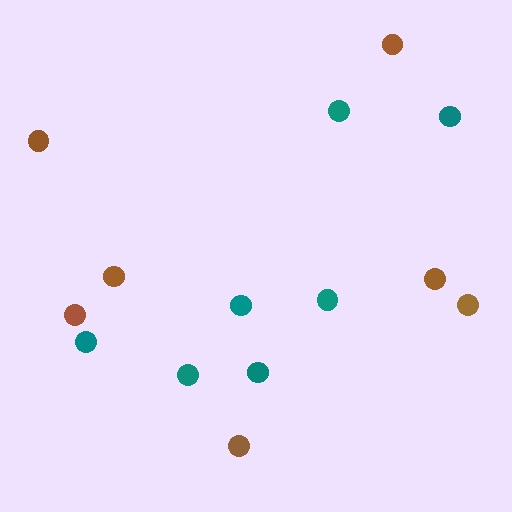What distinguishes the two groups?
There are 2 groups: one group of brown circles (7) and one group of teal circles (7).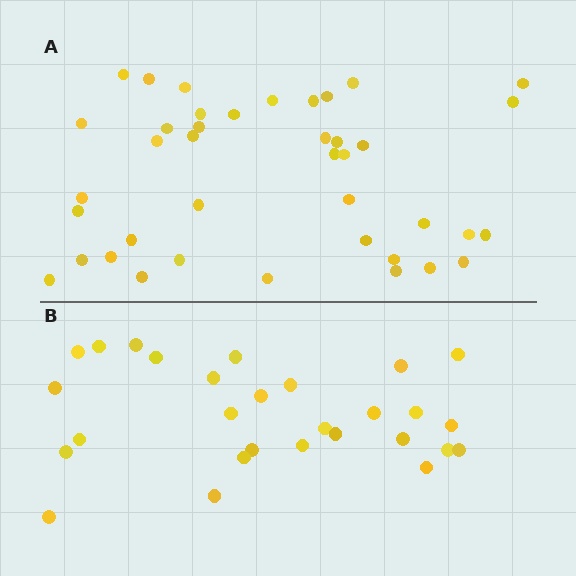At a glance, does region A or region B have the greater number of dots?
Region A (the top region) has more dots.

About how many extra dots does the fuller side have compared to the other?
Region A has roughly 12 or so more dots than region B.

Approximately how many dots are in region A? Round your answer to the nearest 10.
About 40 dots.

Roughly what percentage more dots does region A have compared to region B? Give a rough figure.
About 45% more.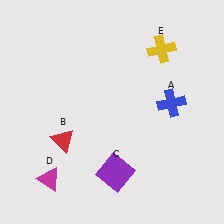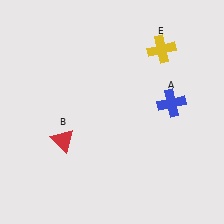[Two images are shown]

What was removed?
The magenta triangle (D), the purple square (C) were removed in Image 2.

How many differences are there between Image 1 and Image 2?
There are 2 differences between the two images.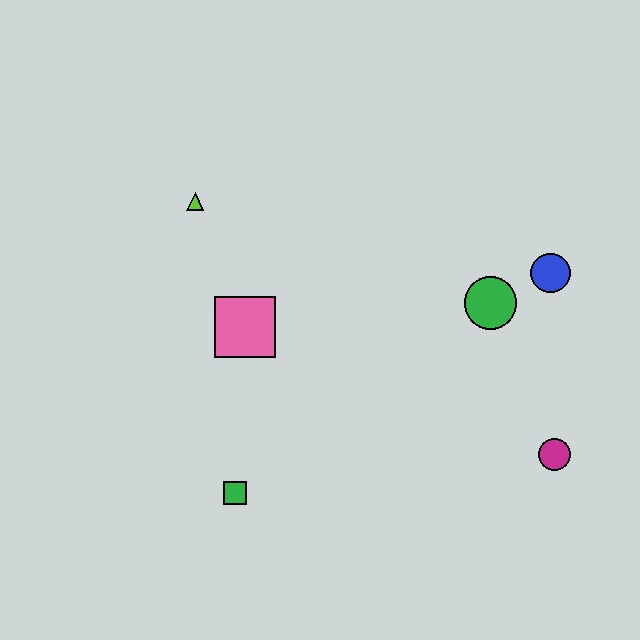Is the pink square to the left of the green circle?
Yes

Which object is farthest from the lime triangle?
The magenta circle is farthest from the lime triangle.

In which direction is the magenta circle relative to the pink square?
The magenta circle is to the right of the pink square.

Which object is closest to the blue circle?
The green circle is closest to the blue circle.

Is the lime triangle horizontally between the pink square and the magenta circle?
No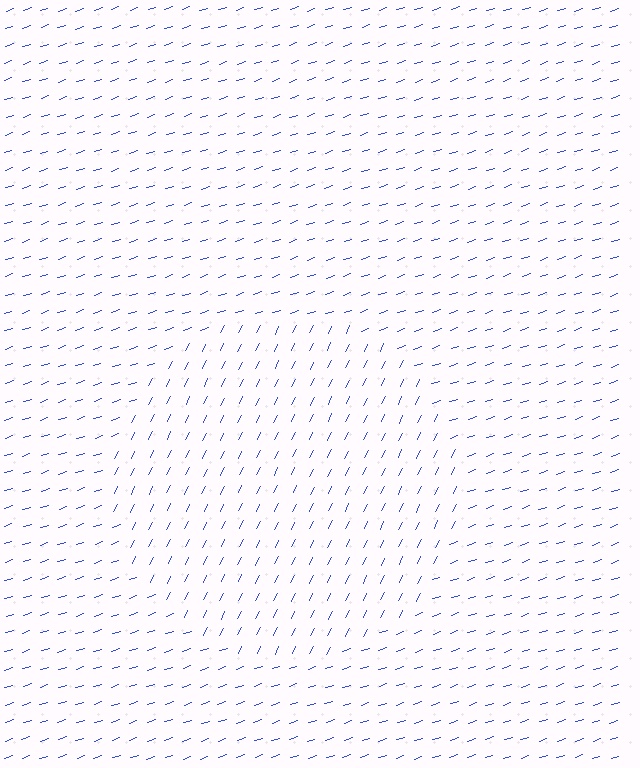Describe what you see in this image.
The image is filled with small blue line segments. A circle region in the image has lines oriented differently from the surrounding lines, creating a visible texture boundary.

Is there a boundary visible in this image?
Yes, there is a texture boundary formed by a change in line orientation.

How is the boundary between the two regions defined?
The boundary is defined purely by a change in line orientation (approximately 45 degrees difference). All lines are the same color and thickness.